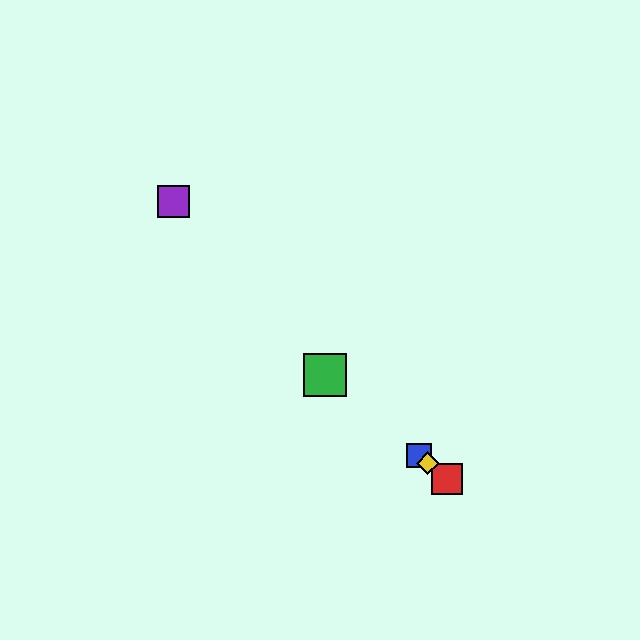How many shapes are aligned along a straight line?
4 shapes (the red square, the blue square, the green square, the yellow diamond) are aligned along a straight line.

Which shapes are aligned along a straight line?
The red square, the blue square, the green square, the yellow diamond are aligned along a straight line.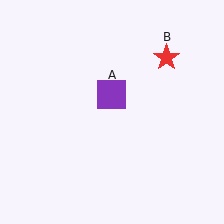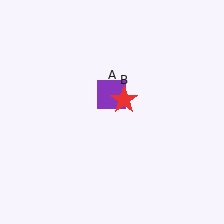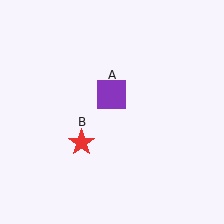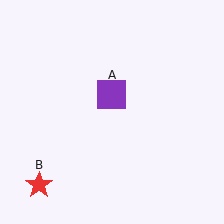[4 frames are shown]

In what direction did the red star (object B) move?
The red star (object B) moved down and to the left.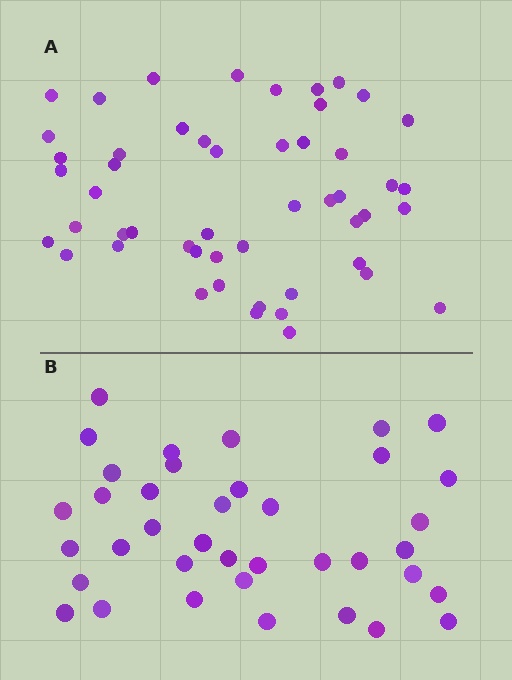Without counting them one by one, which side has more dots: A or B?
Region A (the top region) has more dots.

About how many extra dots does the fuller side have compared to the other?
Region A has approximately 15 more dots than region B.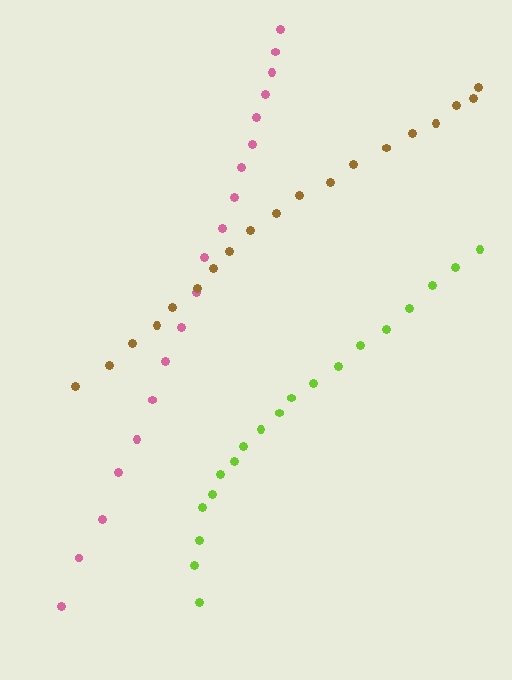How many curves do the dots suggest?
There are 3 distinct paths.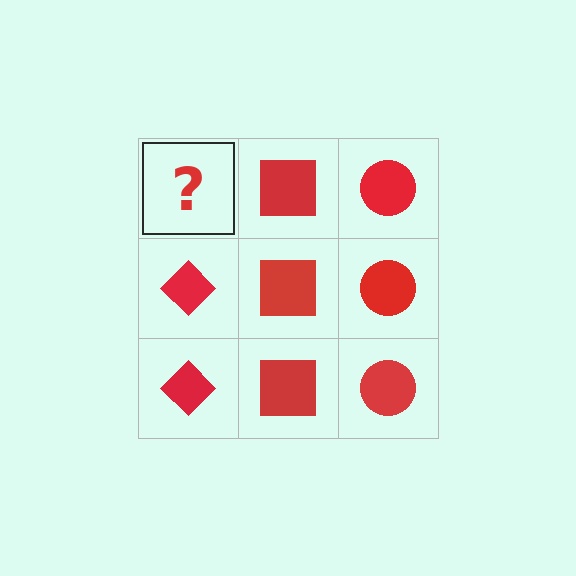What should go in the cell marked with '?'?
The missing cell should contain a red diamond.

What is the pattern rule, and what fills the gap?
The rule is that each column has a consistent shape. The gap should be filled with a red diamond.